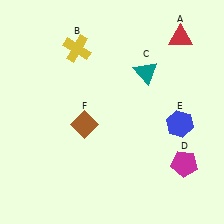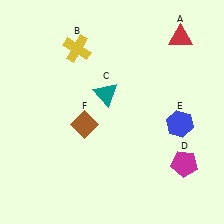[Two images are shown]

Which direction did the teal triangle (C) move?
The teal triangle (C) moved left.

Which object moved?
The teal triangle (C) moved left.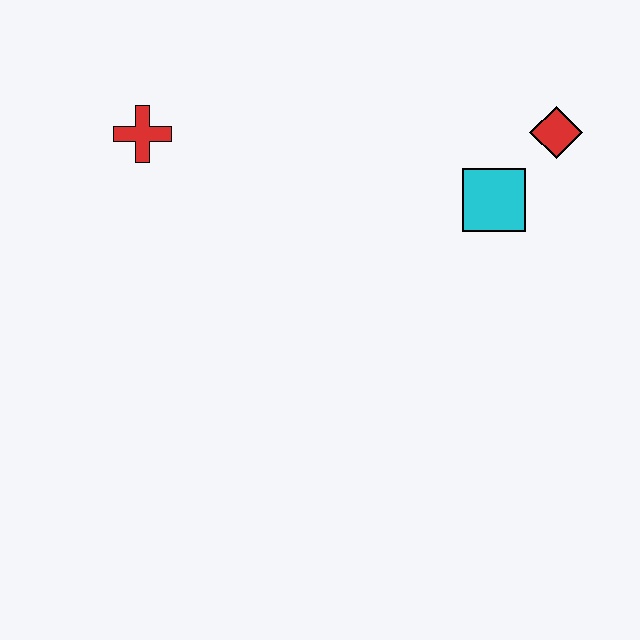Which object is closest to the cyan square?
The red diamond is closest to the cyan square.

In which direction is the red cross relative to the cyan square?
The red cross is to the left of the cyan square.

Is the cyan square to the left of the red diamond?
Yes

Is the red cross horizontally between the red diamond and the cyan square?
No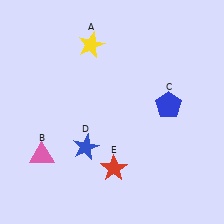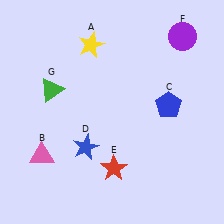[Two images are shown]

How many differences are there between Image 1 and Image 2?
There are 2 differences between the two images.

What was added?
A purple circle (F), a green triangle (G) were added in Image 2.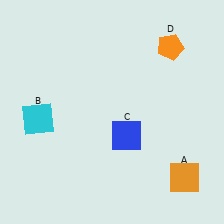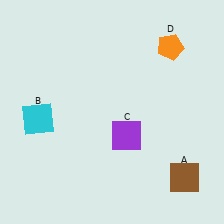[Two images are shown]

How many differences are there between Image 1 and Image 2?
There are 2 differences between the two images.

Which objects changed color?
A changed from orange to brown. C changed from blue to purple.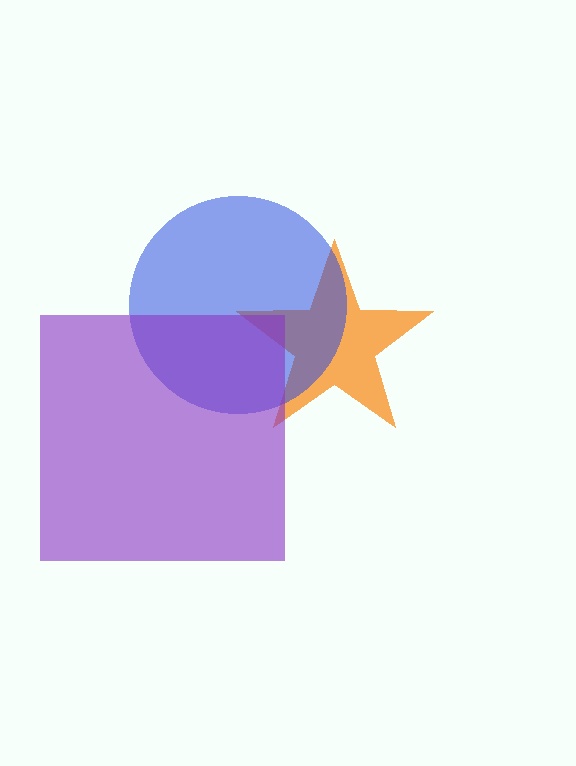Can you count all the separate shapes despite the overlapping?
Yes, there are 3 separate shapes.